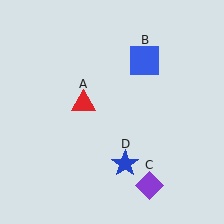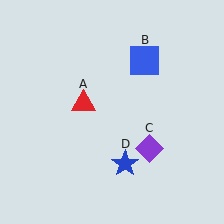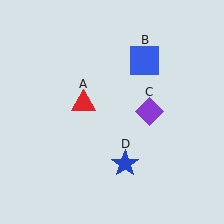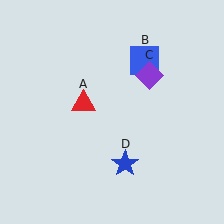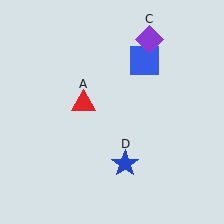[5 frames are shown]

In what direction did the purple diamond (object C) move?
The purple diamond (object C) moved up.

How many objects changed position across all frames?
1 object changed position: purple diamond (object C).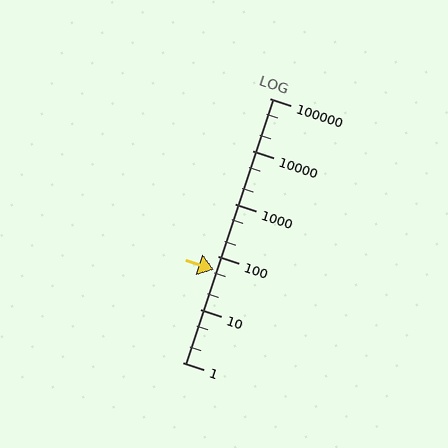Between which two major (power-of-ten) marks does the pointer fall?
The pointer is between 10 and 100.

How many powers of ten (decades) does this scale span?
The scale spans 5 decades, from 1 to 100000.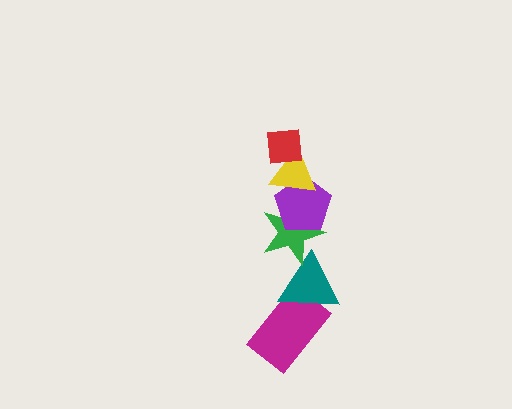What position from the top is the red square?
The red square is 1st from the top.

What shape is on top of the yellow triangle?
The red square is on top of the yellow triangle.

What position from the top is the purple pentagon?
The purple pentagon is 3rd from the top.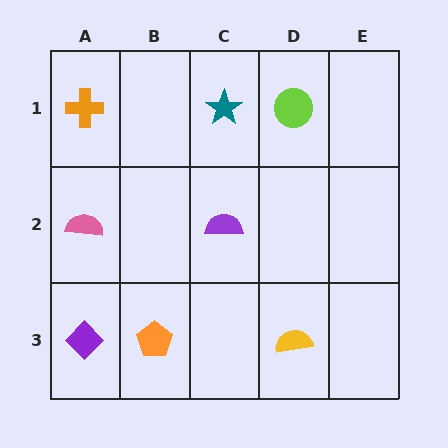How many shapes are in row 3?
3 shapes.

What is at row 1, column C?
A teal star.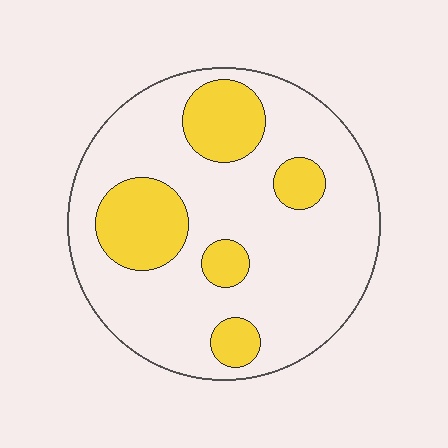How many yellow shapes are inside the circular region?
5.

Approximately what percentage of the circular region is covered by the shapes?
Approximately 25%.